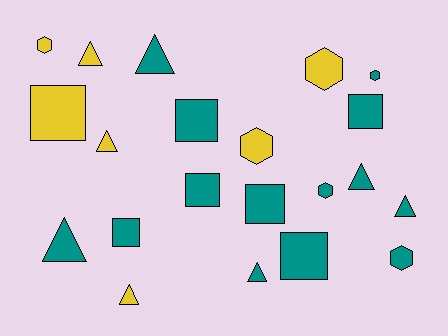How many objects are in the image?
There are 21 objects.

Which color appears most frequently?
Teal, with 14 objects.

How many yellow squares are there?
There is 1 yellow square.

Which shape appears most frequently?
Triangle, with 8 objects.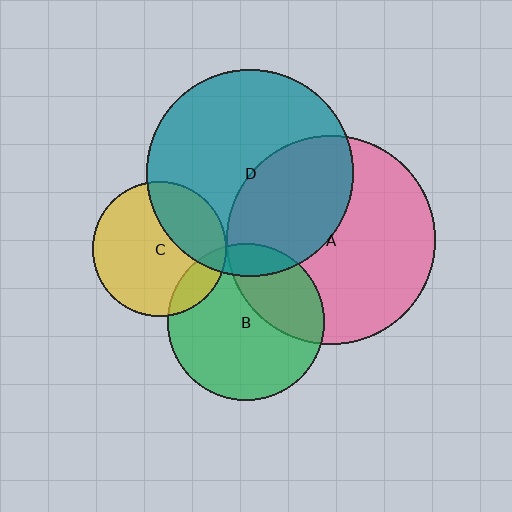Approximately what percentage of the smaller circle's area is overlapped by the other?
Approximately 30%.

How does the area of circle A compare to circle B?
Approximately 1.8 times.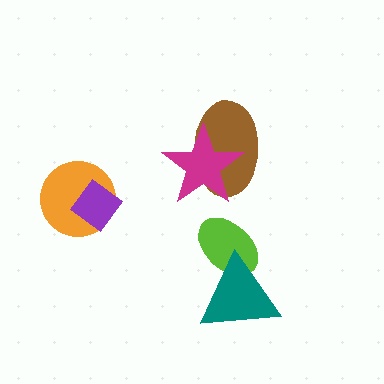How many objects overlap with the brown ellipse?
1 object overlaps with the brown ellipse.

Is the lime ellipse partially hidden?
Yes, it is partially covered by another shape.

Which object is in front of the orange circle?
The purple diamond is in front of the orange circle.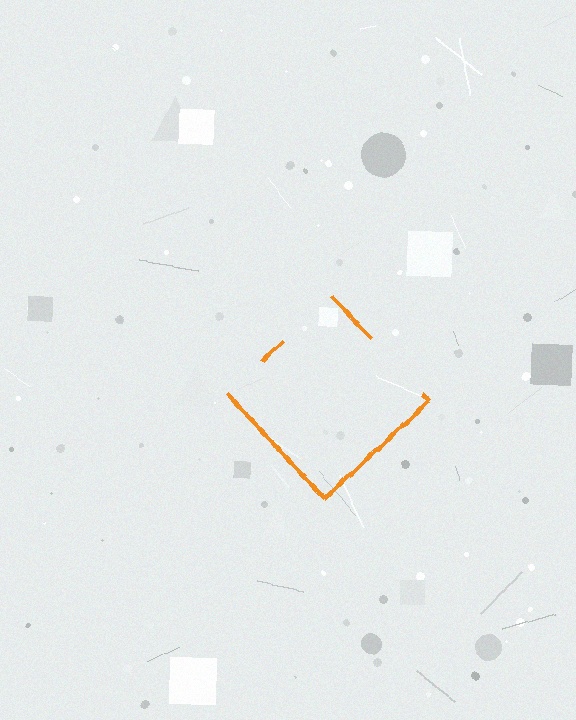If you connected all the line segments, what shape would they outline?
They would outline a diamond.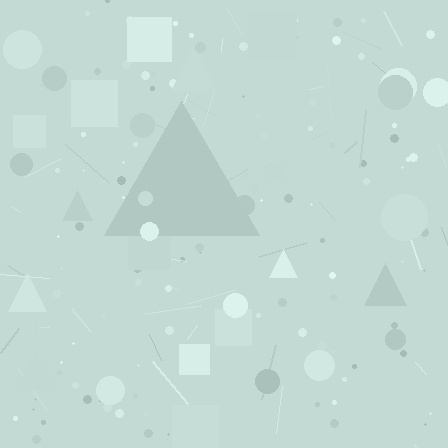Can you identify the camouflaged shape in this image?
The camouflaged shape is a triangle.